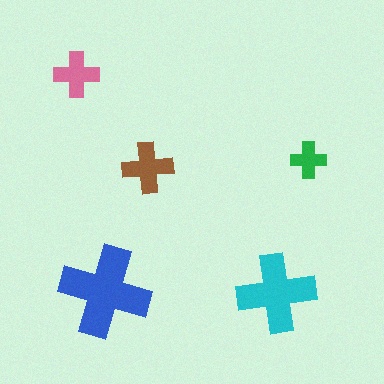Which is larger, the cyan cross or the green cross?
The cyan one.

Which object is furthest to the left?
The pink cross is leftmost.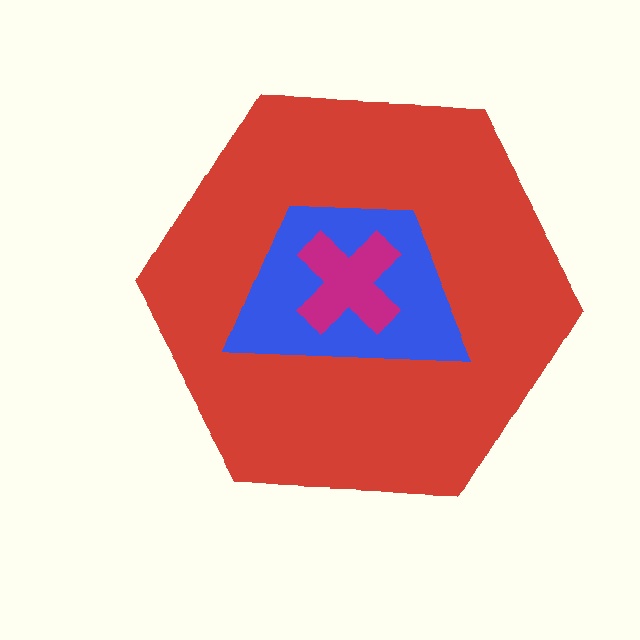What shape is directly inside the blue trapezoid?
The magenta cross.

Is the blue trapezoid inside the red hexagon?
Yes.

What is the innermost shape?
The magenta cross.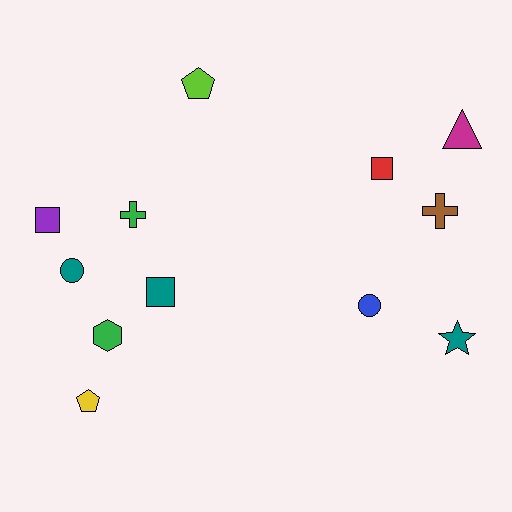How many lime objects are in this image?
There is 1 lime object.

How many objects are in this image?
There are 12 objects.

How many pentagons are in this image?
There are 2 pentagons.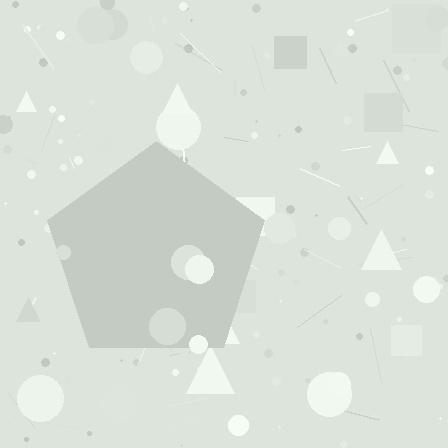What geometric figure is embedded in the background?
A pentagon is embedded in the background.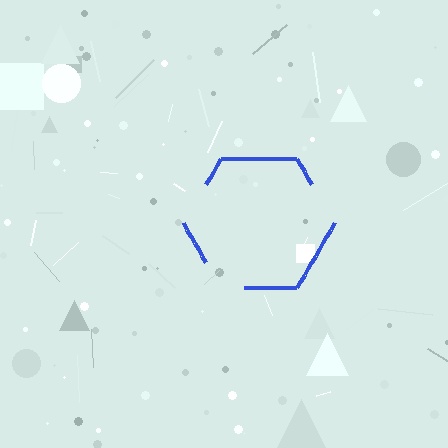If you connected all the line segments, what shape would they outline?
They would outline a hexagon.